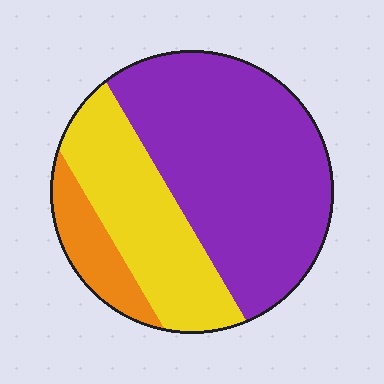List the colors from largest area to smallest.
From largest to smallest: purple, yellow, orange.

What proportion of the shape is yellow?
Yellow covers around 30% of the shape.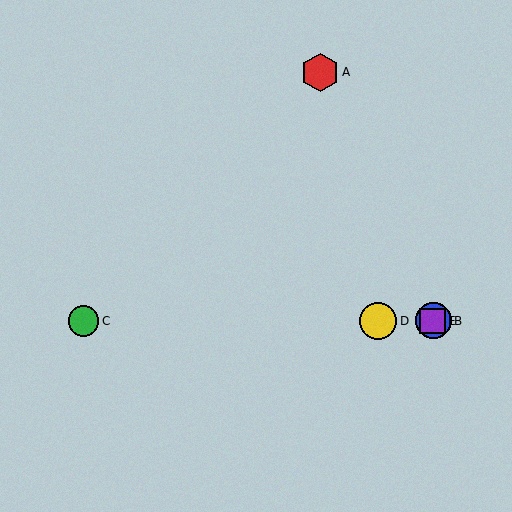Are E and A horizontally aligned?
No, E is at y≈321 and A is at y≈73.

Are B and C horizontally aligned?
Yes, both are at y≈321.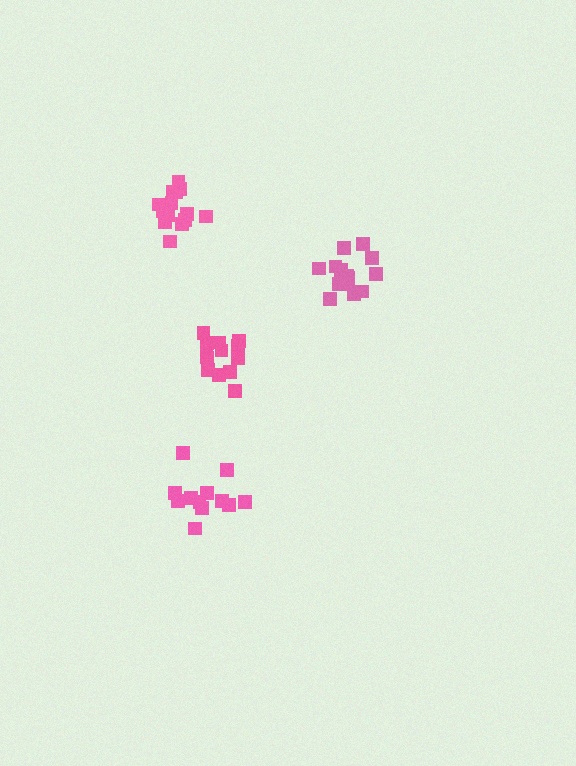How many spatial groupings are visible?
There are 4 spatial groupings.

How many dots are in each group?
Group 1: 14 dots, Group 2: 13 dots, Group 3: 15 dots, Group 4: 12 dots (54 total).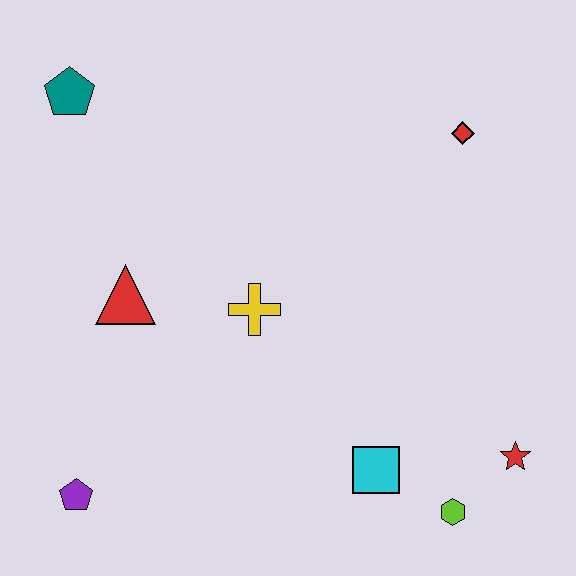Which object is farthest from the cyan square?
The teal pentagon is farthest from the cyan square.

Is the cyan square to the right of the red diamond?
No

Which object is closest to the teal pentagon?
The red triangle is closest to the teal pentagon.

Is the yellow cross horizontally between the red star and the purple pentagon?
Yes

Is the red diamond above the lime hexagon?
Yes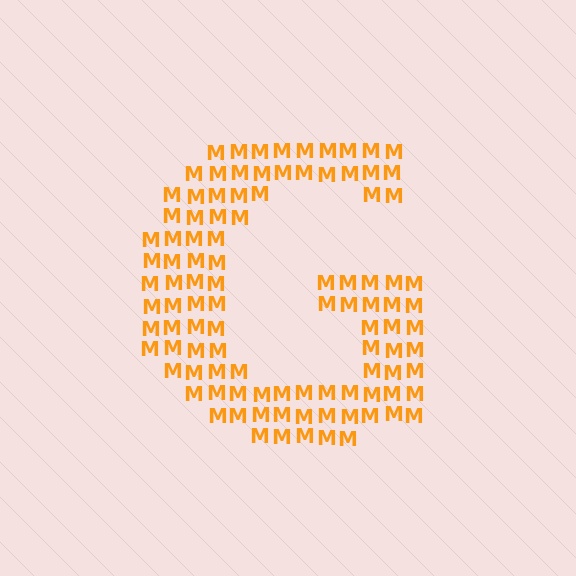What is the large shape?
The large shape is the letter G.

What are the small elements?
The small elements are letter M's.